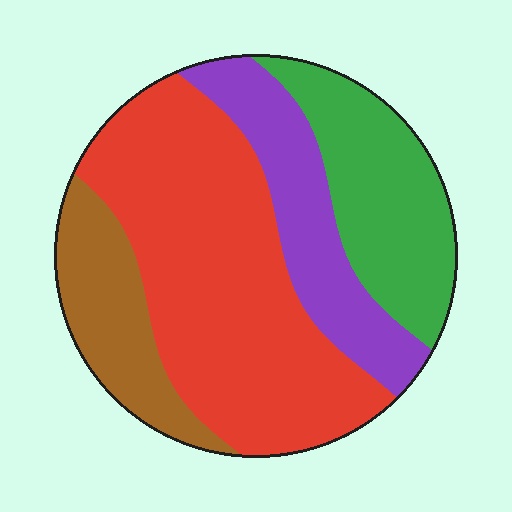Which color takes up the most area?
Red, at roughly 45%.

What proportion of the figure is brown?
Brown takes up about one sixth (1/6) of the figure.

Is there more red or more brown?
Red.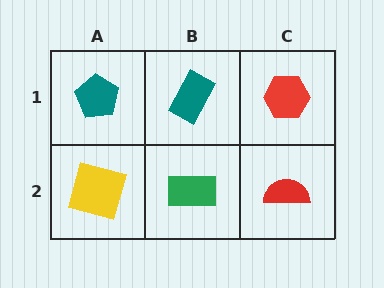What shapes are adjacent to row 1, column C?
A red semicircle (row 2, column C), a teal rectangle (row 1, column B).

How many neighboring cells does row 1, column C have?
2.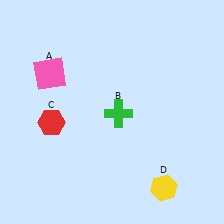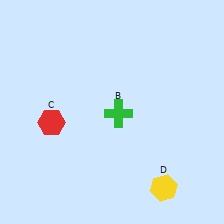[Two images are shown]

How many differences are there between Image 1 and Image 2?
There is 1 difference between the two images.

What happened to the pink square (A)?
The pink square (A) was removed in Image 2. It was in the top-left area of Image 1.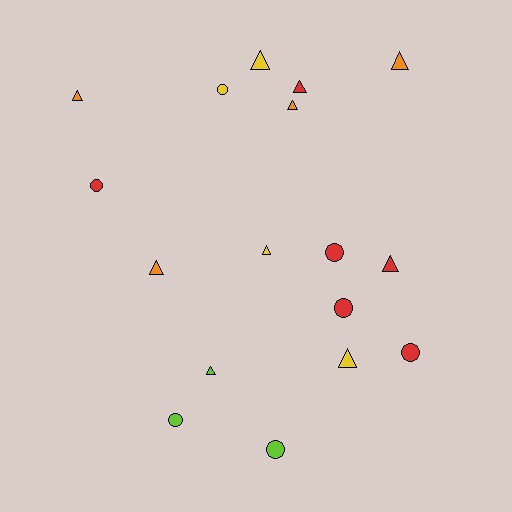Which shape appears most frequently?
Triangle, with 10 objects.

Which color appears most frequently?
Red, with 6 objects.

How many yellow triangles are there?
There are 3 yellow triangles.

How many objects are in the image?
There are 17 objects.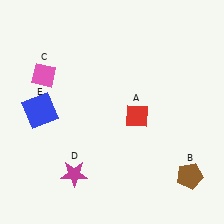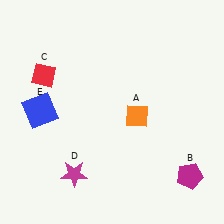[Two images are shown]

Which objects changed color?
A changed from red to orange. B changed from brown to magenta. C changed from pink to red.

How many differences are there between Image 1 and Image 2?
There are 3 differences between the two images.